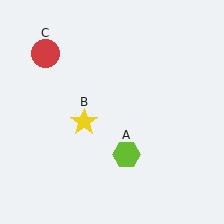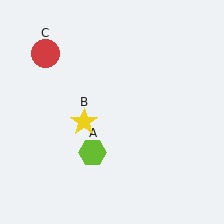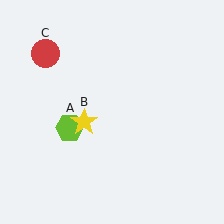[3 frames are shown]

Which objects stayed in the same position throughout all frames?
Yellow star (object B) and red circle (object C) remained stationary.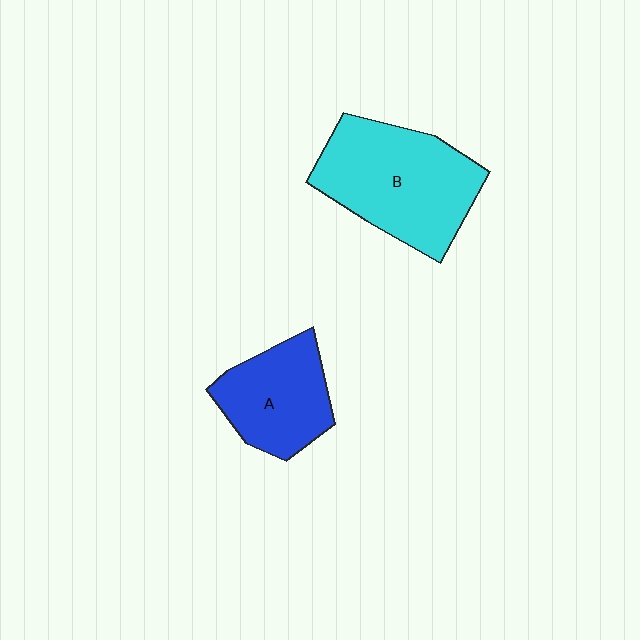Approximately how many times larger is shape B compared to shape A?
Approximately 1.5 times.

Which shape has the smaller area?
Shape A (blue).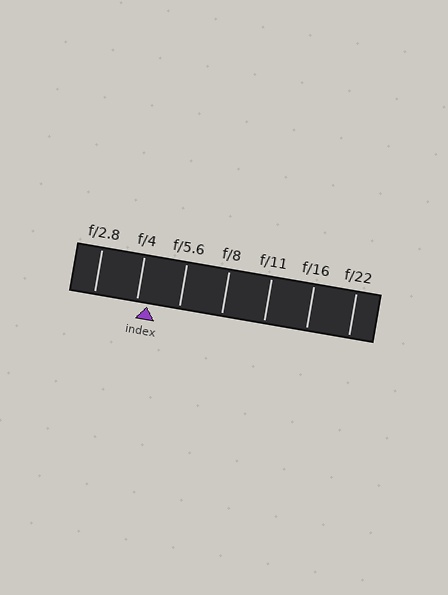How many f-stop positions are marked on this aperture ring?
There are 7 f-stop positions marked.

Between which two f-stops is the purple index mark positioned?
The index mark is between f/4 and f/5.6.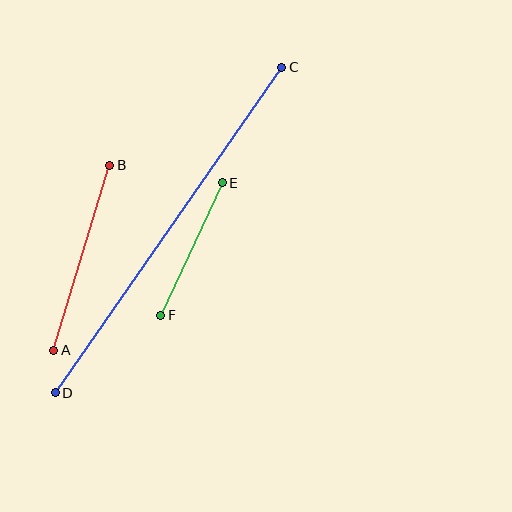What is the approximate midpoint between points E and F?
The midpoint is at approximately (192, 249) pixels.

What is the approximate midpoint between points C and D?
The midpoint is at approximately (168, 230) pixels.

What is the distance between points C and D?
The distance is approximately 396 pixels.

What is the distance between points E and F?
The distance is approximately 146 pixels.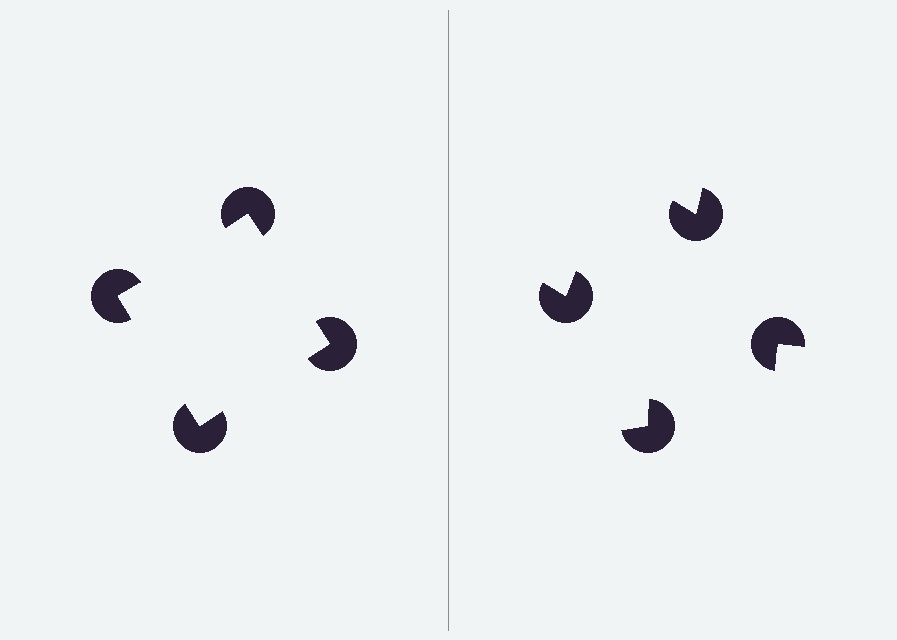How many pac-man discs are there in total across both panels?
8 — 4 on each side.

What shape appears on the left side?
An illusory square.